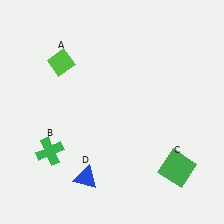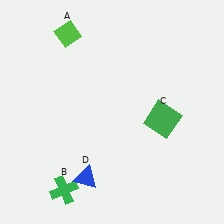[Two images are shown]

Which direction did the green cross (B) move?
The green cross (B) moved down.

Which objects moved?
The objects that moved are: the lime diamond (A), the green cross (B), the green square (C).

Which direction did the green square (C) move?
The green square (C) moved up.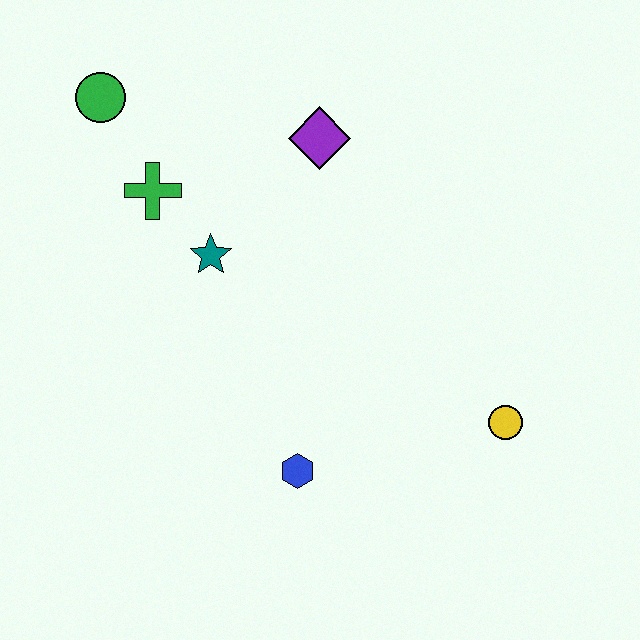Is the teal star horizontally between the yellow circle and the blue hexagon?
No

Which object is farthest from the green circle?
The yellow circle is farthest from the green circle.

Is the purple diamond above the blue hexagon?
Yes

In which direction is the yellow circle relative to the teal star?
The yellow circle is to the right of the teal star.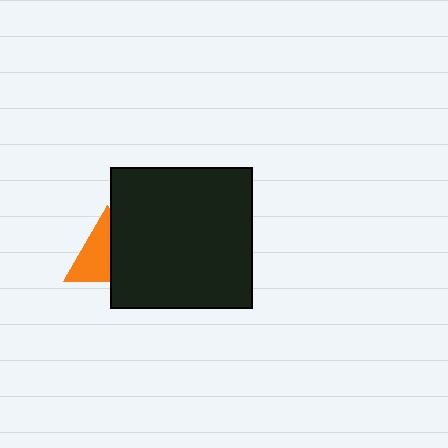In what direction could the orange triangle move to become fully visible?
The orange triangle could move left. That would shift it out from behind the black square entirely.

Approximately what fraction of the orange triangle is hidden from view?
Roughly 46% of the orange triangle is hidden behind the black square.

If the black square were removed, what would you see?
You would see the complete orange triangle.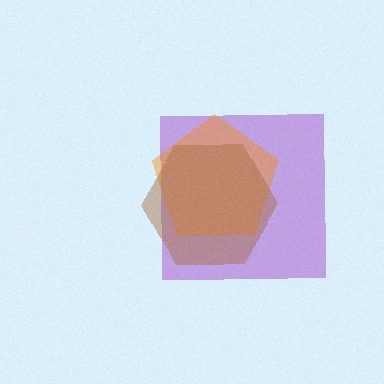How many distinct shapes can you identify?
There are 3 distinct shapes: a purple square, an orange pentagon, a brown hexagon.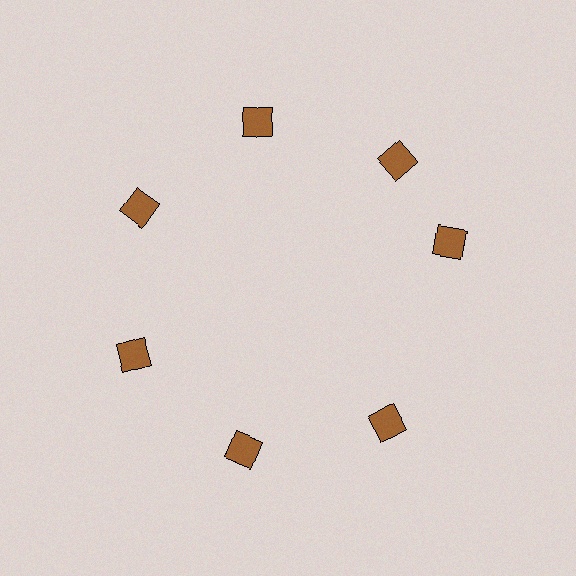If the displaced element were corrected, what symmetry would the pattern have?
It would have 7-fold rotational symmetry — the pattern would map onto itself every 51 degrees.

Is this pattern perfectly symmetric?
No. The 7 brown diamonds are arranged in a ring, but one element near the 3 o'clock position is rotated out of alignment along the ring, breaking the 7-fold rotational symmetry.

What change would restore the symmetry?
The symmetry would be restored by rotating it back into even spacing with its neighbors so that all 7 diamonds sit at equal angles and equal distance from the center.